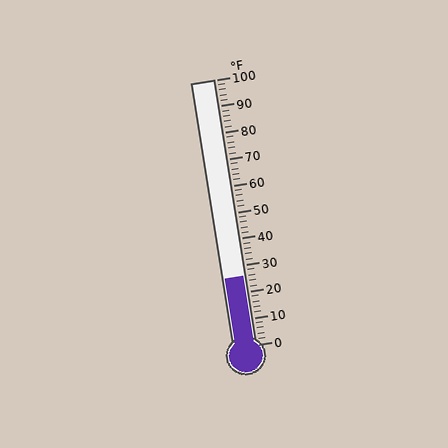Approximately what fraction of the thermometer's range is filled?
The thermometer is filled to approximately 25% of its range.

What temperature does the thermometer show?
The thermometer shows approximately 26°F.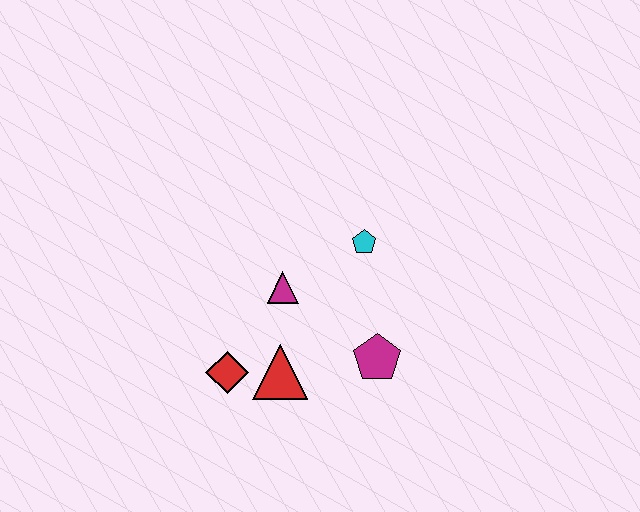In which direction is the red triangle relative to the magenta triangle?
The red triangle is below the magenta triangle.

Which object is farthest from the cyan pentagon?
The red diamond is farthest from the cyan pentagon.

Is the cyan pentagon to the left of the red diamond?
No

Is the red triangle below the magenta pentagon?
Yes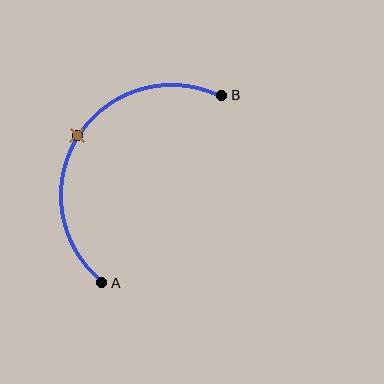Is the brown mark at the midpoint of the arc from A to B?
Yes. The brown mark lies on the arc at equal arc-length from both A and B — it is the arc midpoint.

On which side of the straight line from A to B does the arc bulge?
The arc bulges to the left of the straight line connecting A and B.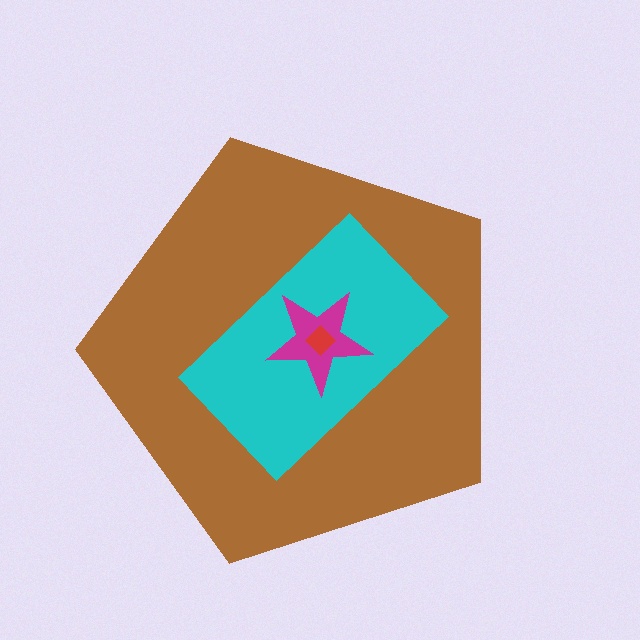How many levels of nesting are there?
4.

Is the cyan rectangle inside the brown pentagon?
Yes.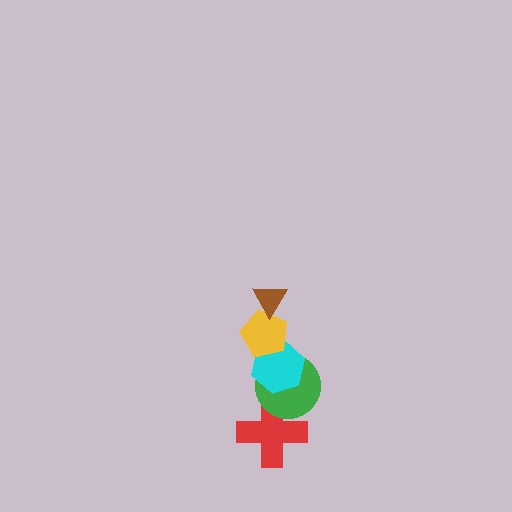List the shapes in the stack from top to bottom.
From top to bottom: the brown triangle, the yellow pentagon, the cyan hexagon, the green circle, the red cross.